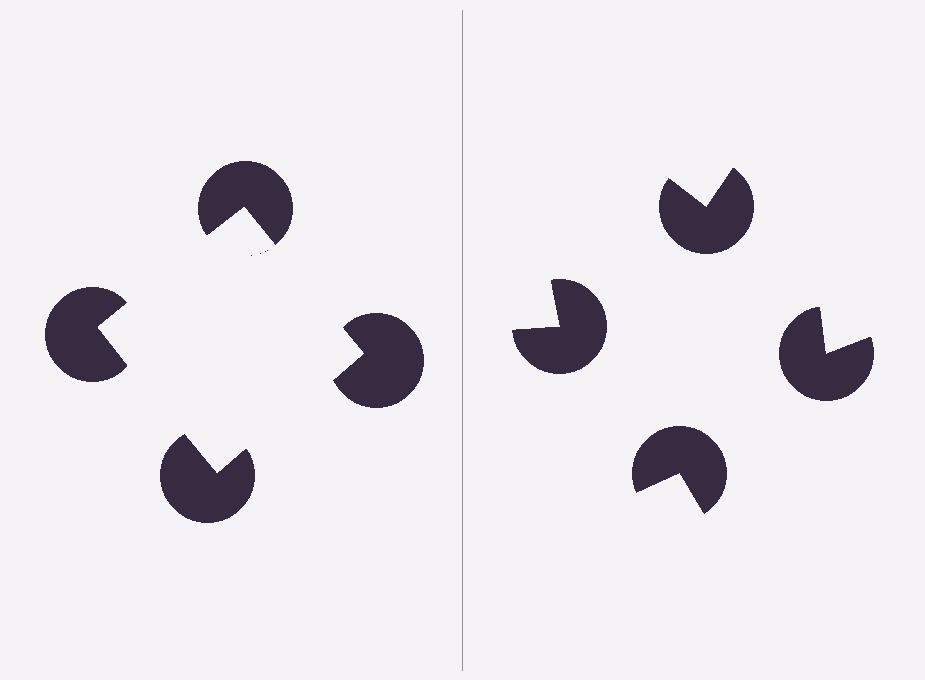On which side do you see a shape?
An illusory square appears on the left side. On the right side the wedge cuts are rotated, so no coherent shape forms.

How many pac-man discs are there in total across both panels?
8 — 4 on each side.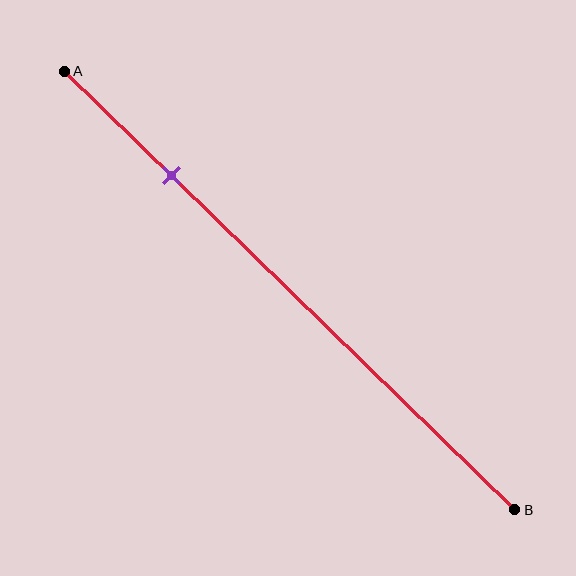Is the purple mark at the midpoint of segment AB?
No, the mark is at about 25% from A, not at the 50% midpoint.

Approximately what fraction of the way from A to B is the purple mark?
The purple mark is approximately 25% of the way from A to B.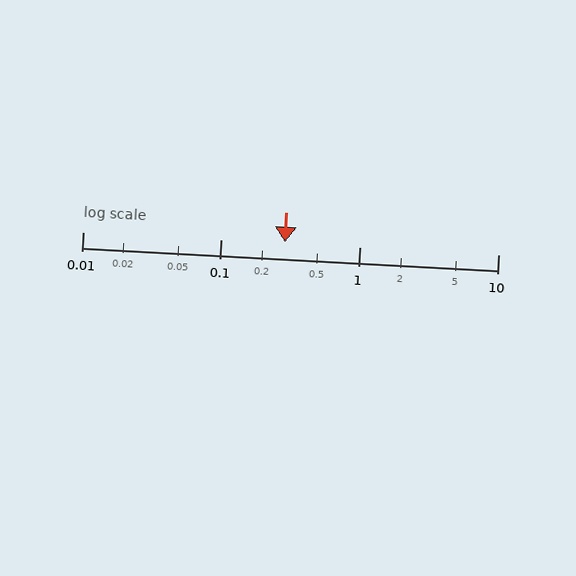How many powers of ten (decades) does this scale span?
The scale spans 3 decades, from 0.01 to 10.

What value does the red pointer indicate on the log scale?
The pointer indicates approximately 0.29.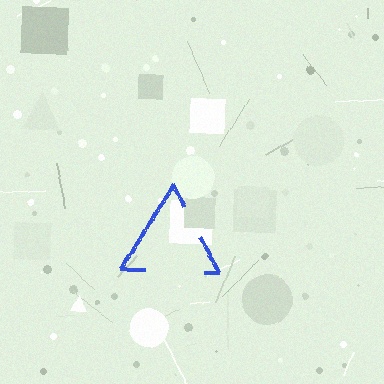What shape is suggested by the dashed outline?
The dashed outline suggests a triangle.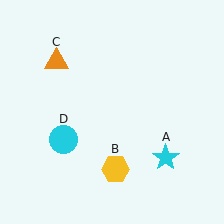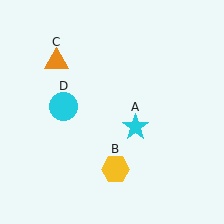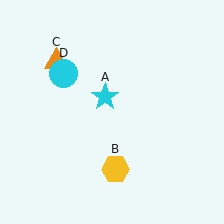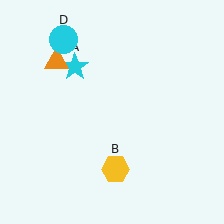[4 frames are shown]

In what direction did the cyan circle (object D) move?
The cyan circle (object D) moved up.